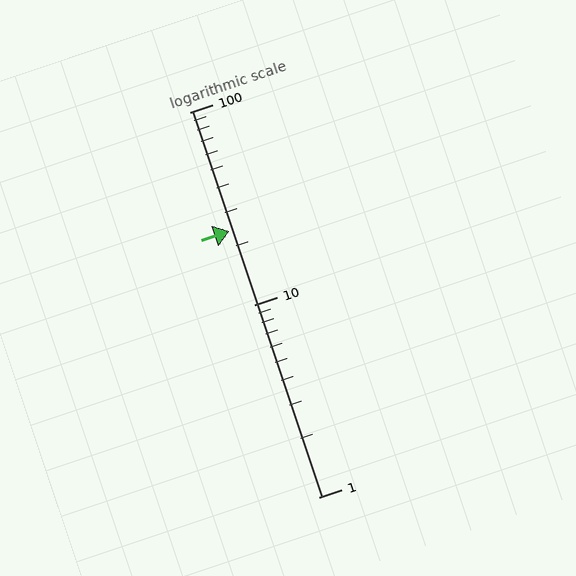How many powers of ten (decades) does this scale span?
The scale spans 2 decades, from 1 to 100.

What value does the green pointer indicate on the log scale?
The pointer indicates approximately 24.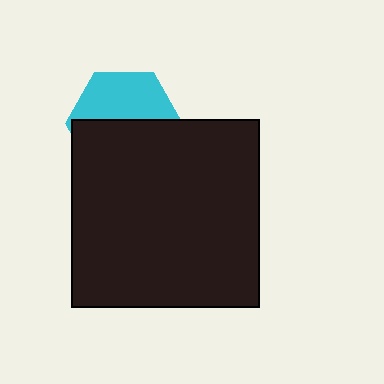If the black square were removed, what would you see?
You would see the complete cyan hexagon.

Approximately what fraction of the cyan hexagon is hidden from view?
Roughly 54% of the cyan hexagon is hidden behind the black square.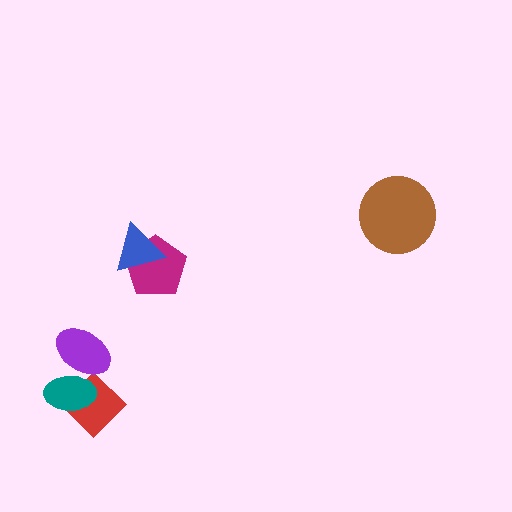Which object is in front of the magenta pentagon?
The blue triangle is in front of the magenta pentagon.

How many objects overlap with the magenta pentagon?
1 object overlaps with the magenta pentagon.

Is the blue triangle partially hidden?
No, no other shape covers it.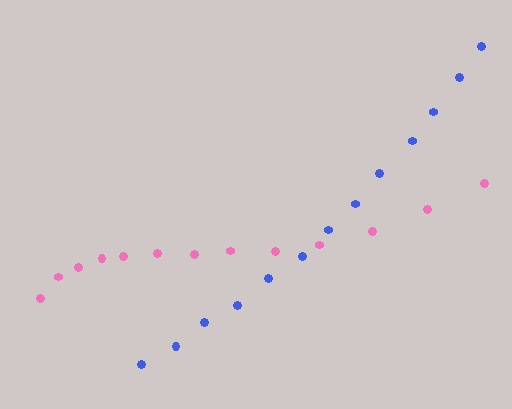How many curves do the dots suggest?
There are 2 distinct paths.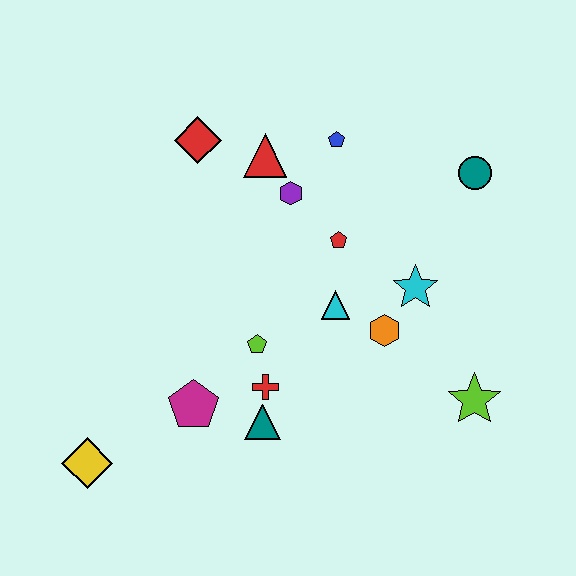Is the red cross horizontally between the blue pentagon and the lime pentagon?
Yes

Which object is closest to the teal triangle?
The red cross is closest to the teal triangle.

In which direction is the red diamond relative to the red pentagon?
The red diamond is to the left of the red pentagon.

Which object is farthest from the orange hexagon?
The yellow diamond is farthest from the orange hexagon.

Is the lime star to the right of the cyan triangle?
Yes